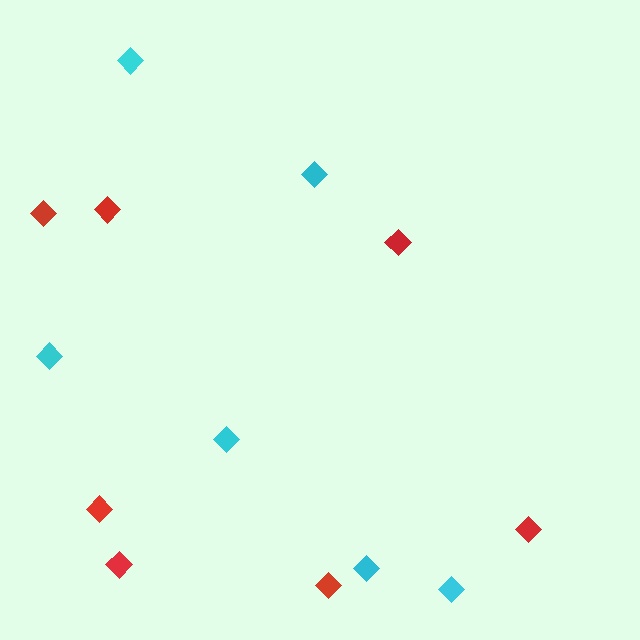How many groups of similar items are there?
There are 2 groups: one group of red diamonds (7) and one group of cyan diamonds (6).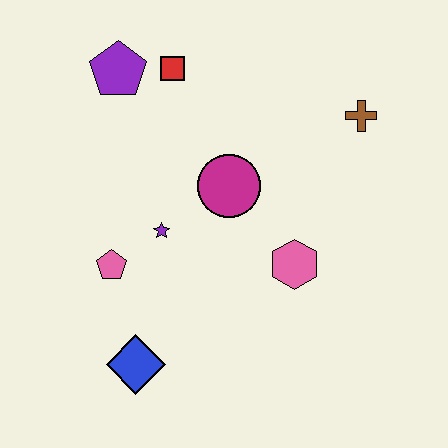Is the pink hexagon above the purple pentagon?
No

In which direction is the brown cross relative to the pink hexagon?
The brown cross is above the pink hexagon.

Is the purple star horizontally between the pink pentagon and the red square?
Yes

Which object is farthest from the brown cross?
The blue diamond is farthest from the brown cross.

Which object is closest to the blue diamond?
The pink pentagon is closest to the blue diamond.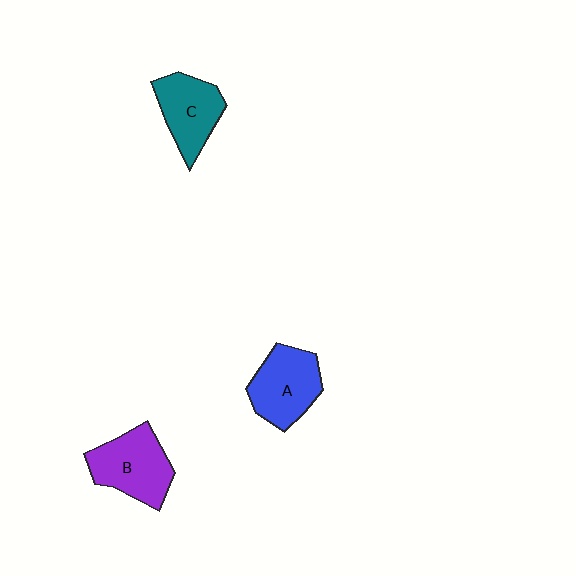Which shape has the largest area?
Shape B (purple).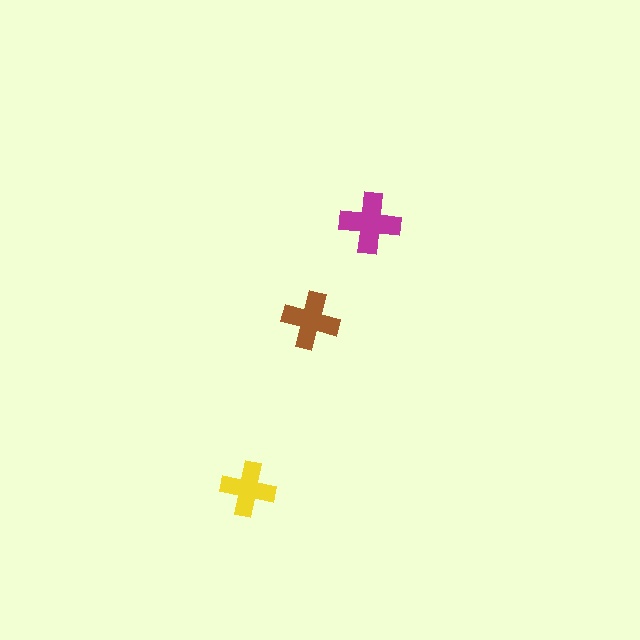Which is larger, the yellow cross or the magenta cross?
The magenta one.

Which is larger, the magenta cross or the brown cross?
The magenta one.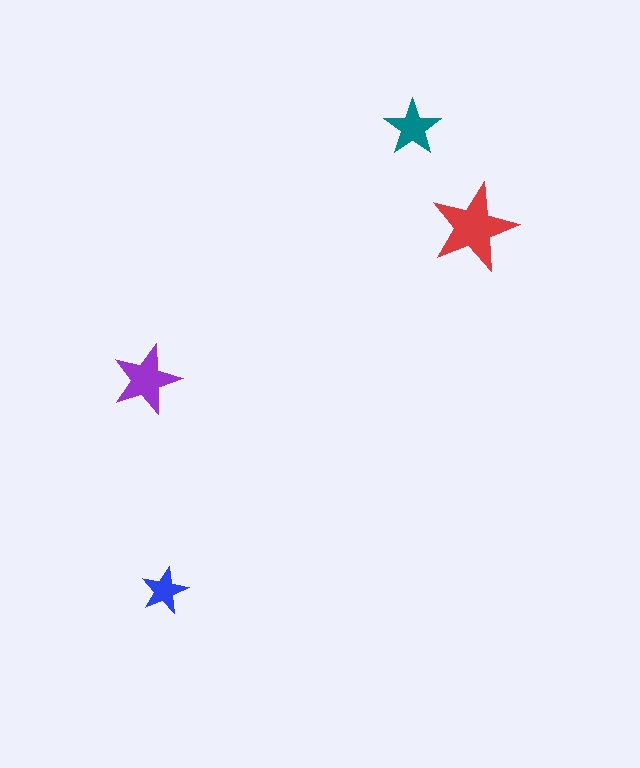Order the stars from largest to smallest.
the red one, the purple one, the teal one, the blue one.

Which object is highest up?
The teal star is topmost.